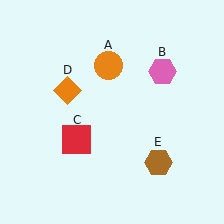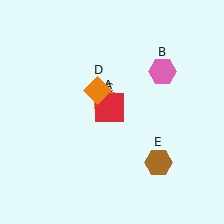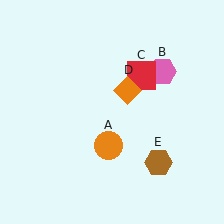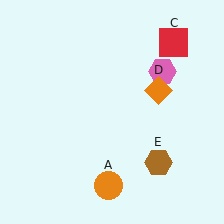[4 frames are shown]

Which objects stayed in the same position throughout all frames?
Pink hexagon (object B) and brown hexagon (object E) remained stationary.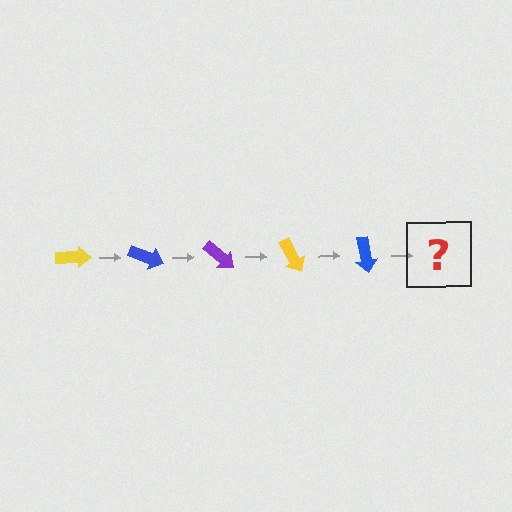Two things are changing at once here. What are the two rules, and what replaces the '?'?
The two rules are that it rotates 20 degrees each step and the color cycles through yellow, blue, and purple. The '?' should be a purple arrow, rotated 100 degrees from the start.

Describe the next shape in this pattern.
It should be a purple arrow, rotated 100 degrees from the start.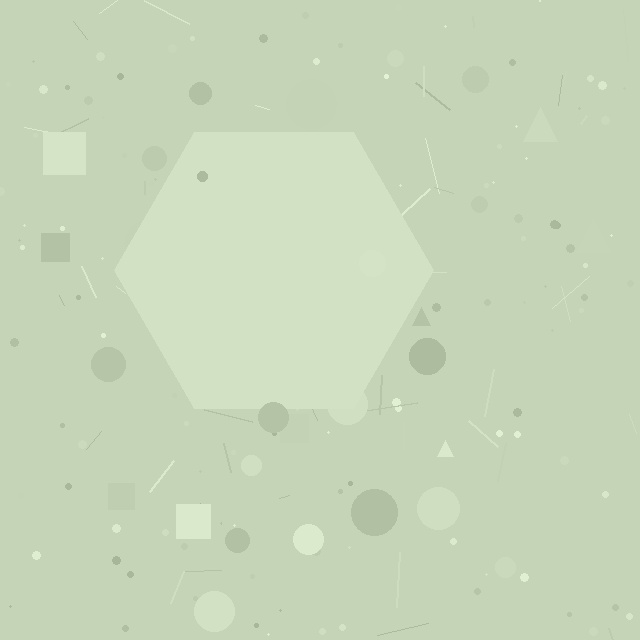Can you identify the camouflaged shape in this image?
The camouflaged shape is a hexagon.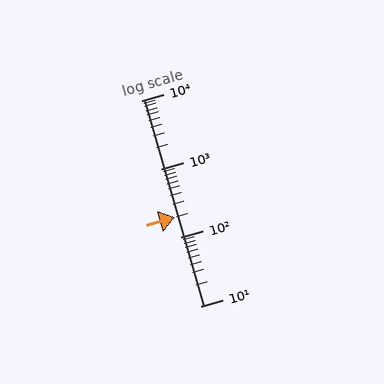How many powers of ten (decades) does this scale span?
The scale spans 3 decades, from 10 to 10000.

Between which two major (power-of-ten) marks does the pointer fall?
The pointer is between 100 and 1000.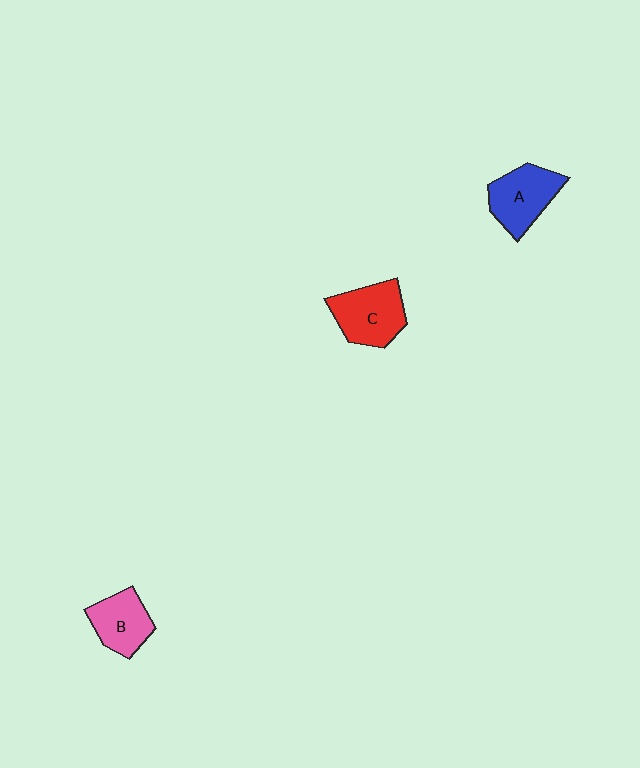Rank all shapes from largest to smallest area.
From largest to smallest: C (red), A (blue), B (pink).